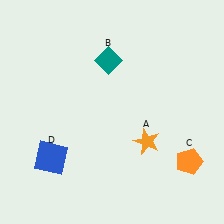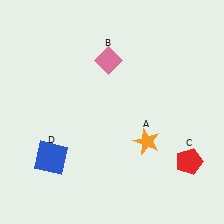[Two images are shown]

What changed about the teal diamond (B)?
In Image 1, B is teal. In Image 2, it changed to pink.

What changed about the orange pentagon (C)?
In Image 1, C is orange. In Image 2, it changed to red.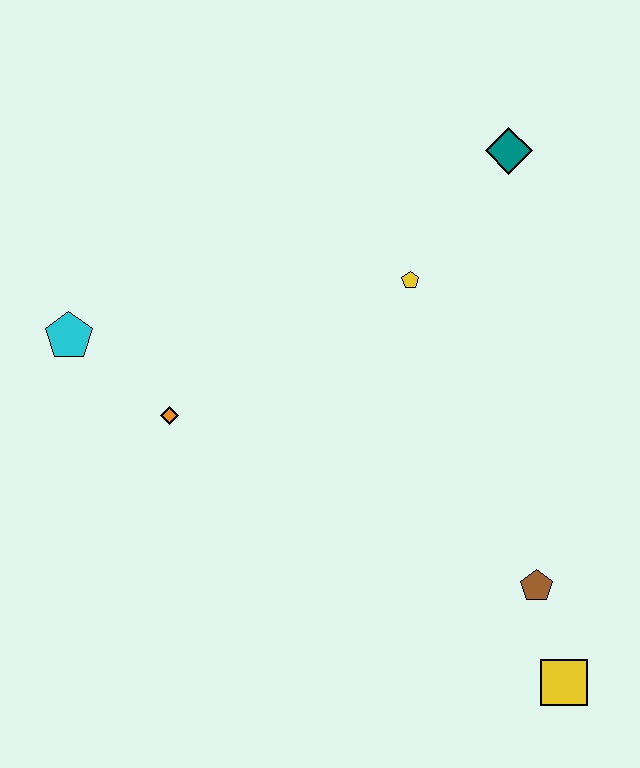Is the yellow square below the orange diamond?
Yes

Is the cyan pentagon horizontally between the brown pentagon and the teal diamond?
No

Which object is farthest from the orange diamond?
The yellow square is farthest from the orange diamond.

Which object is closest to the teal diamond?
The yellow pentagon is closest to the teal diamond.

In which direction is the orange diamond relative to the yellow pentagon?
The orange diamond is to the left of the yellow pentagon.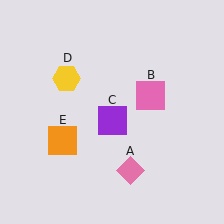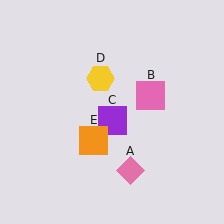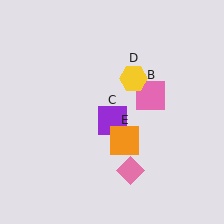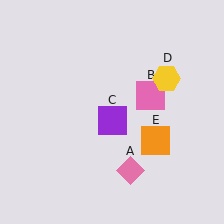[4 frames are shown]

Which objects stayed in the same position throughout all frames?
Pink diamond (object A) and pink square (object B) and purple square (object C) remained stationary.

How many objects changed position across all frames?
2 objects changed position: yellow hexagon (object D), orange square (object E).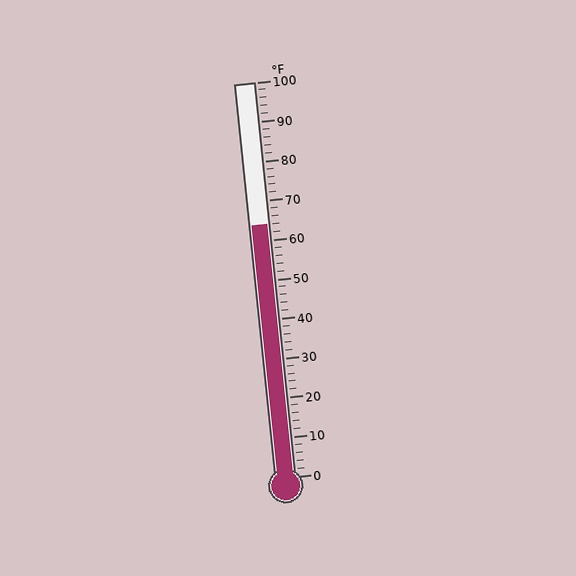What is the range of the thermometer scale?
The thermometer scale ranges from 0°F to 100°F.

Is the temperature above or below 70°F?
The temperature is below 70°F.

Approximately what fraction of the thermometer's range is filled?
The thermometer is filled to approximately 65% of its range.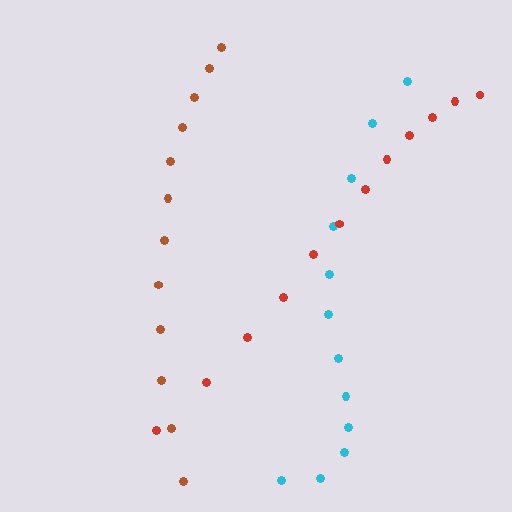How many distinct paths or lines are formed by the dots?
There are 3 distinct paths.